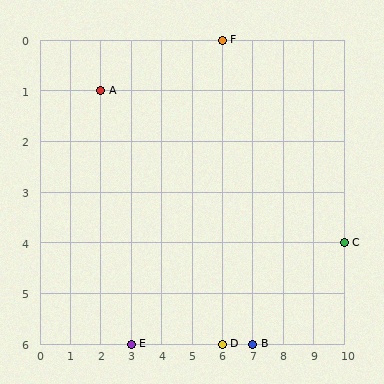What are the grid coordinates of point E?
Point E is at grid coordinates (3, 6).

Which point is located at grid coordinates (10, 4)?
Point C is at (10, 4).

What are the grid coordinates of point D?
Point D is at grid coordinates (6, 6).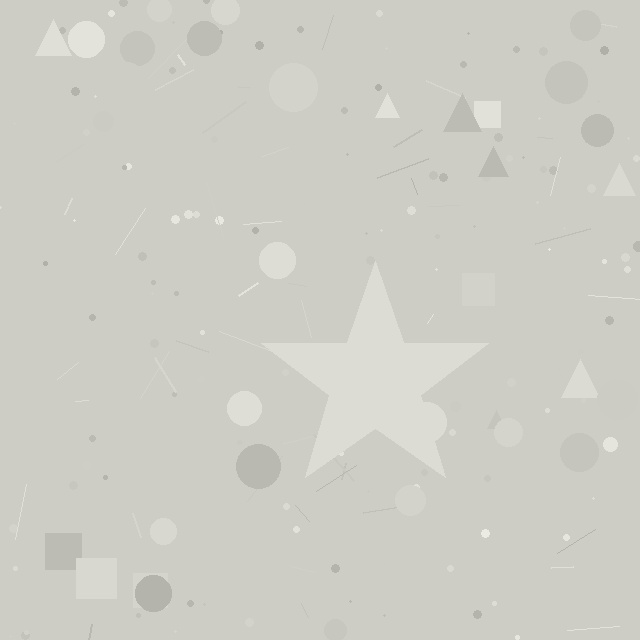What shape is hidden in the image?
A star is hidden in the image.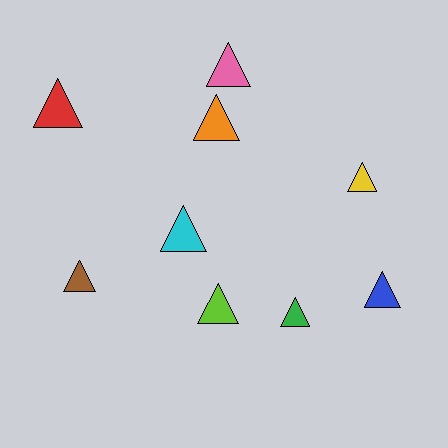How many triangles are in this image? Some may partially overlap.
There are 9 triangles.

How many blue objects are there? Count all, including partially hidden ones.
There is 1 blue object.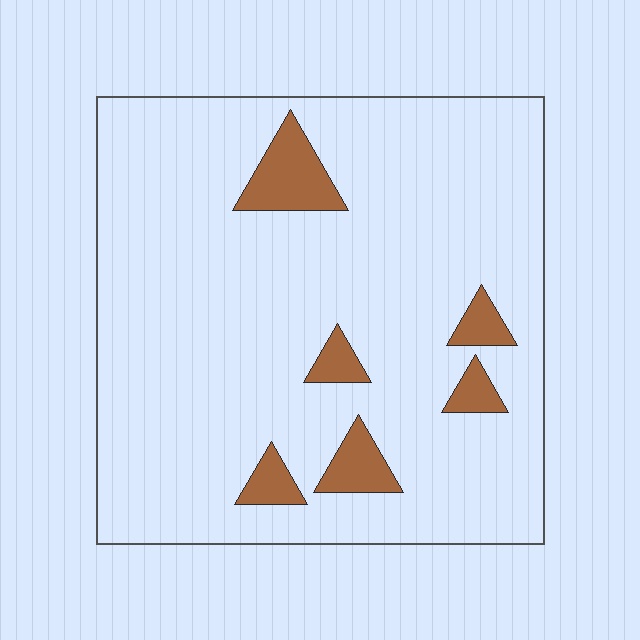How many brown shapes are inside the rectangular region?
6.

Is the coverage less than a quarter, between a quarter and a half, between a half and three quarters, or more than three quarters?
Less than a quarter.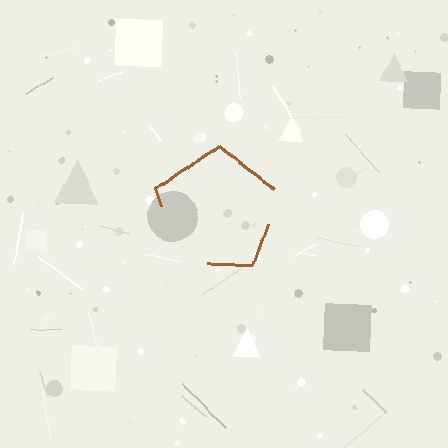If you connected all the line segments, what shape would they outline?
They would outline a pentagon.